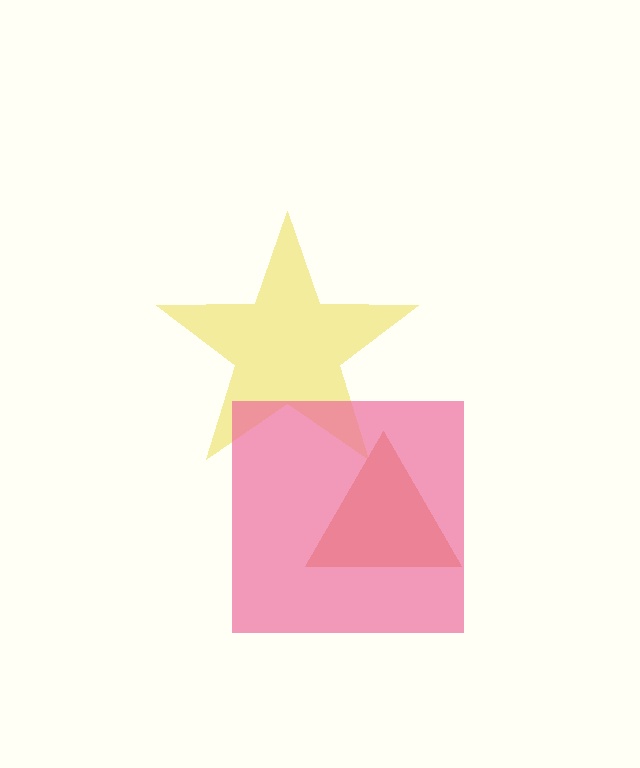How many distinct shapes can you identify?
There are 3 distinct shapes: an orange triangle, a yellow star, a pink square.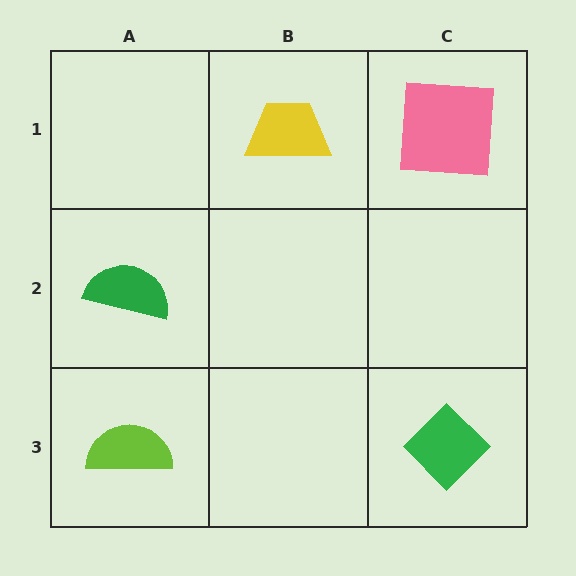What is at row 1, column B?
A yellow trapezoid.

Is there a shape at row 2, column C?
No, that cell is empty.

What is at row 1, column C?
A pink square.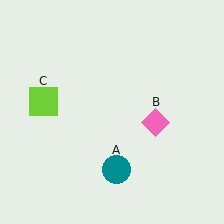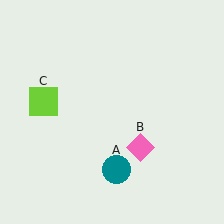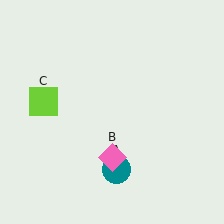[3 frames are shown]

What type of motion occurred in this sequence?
The pink diamond (object B) rotated clockwise around the center of the scene.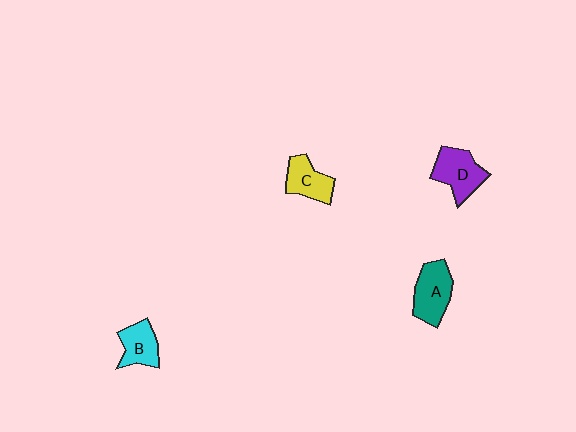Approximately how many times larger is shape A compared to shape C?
Approximately 1.3 times.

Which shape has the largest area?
Shape A (teal).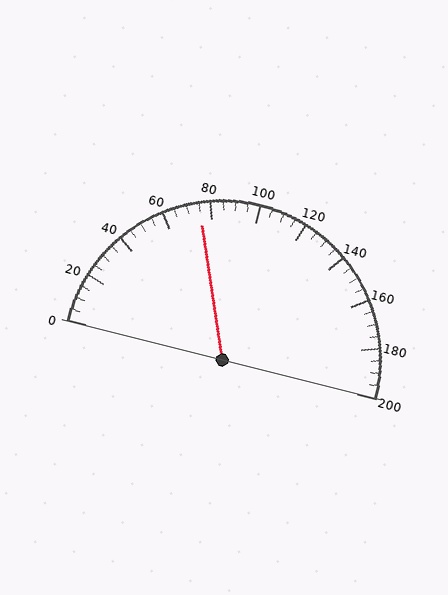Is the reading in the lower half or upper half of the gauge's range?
The reading is in the lower half of the range (0 to 200).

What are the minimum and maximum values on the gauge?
The gauge ranges from 0 to 200.